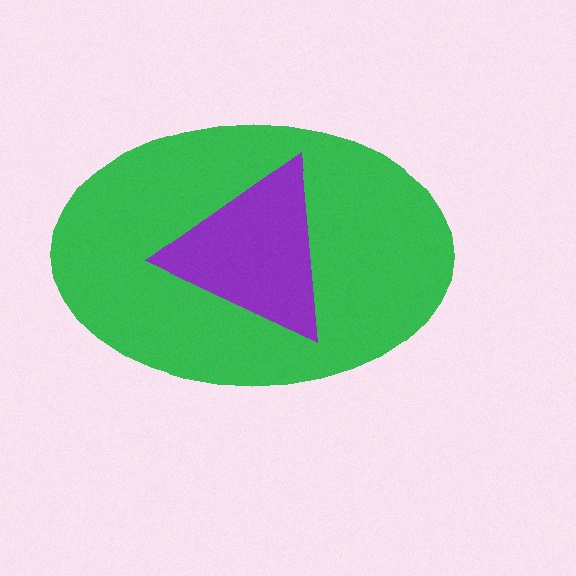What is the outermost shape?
The green ellipse.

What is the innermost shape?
The purple triangle.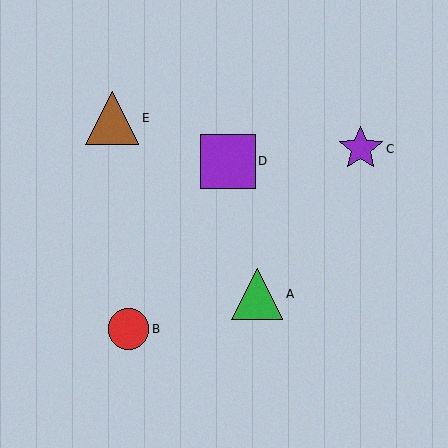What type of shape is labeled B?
Shape B is a red circle.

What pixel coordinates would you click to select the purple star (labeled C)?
Click at (361, 149) to select the purple star C.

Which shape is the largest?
The purple square (labeled D) is the largest.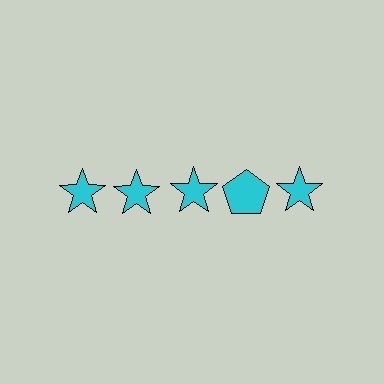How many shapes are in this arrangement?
There are 5 shapes arranged in a grid pattern.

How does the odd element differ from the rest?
It has a different shape: pentagon instead of star.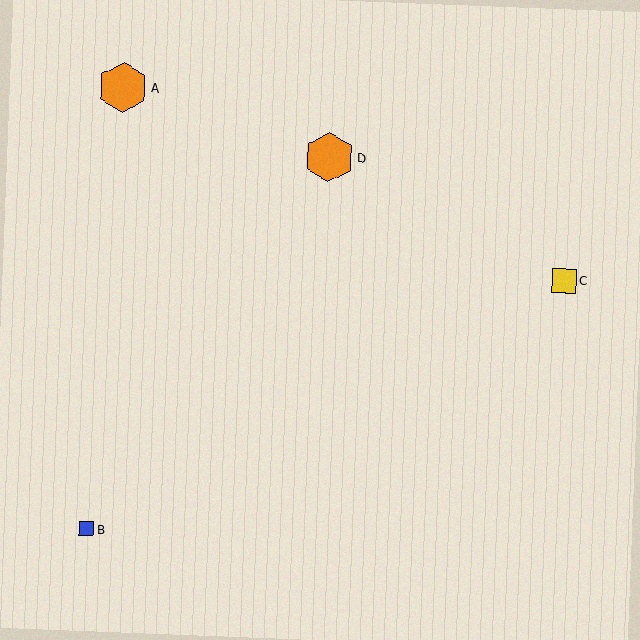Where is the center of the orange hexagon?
The center of the orange hexagon is at (123, 88).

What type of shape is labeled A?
Shape A is an orange hexagon.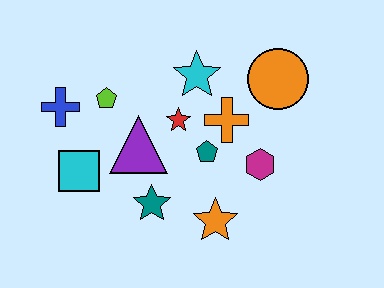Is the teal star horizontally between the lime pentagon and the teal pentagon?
Yes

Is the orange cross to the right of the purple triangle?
Yes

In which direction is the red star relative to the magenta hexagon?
The red star is to the left of the magenta hexagon.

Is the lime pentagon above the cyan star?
No